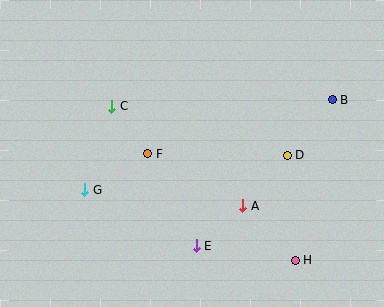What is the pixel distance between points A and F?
The distance between A and F is 108 pixels.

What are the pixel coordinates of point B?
Point B is at (332, 100).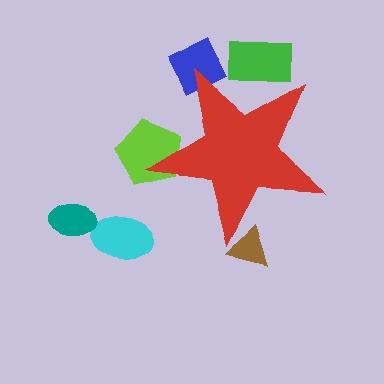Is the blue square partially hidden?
Yes, the blue square is partially hidden behind the red star.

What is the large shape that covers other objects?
A red star.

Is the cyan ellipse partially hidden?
No, the cyan ellipse is fully visible.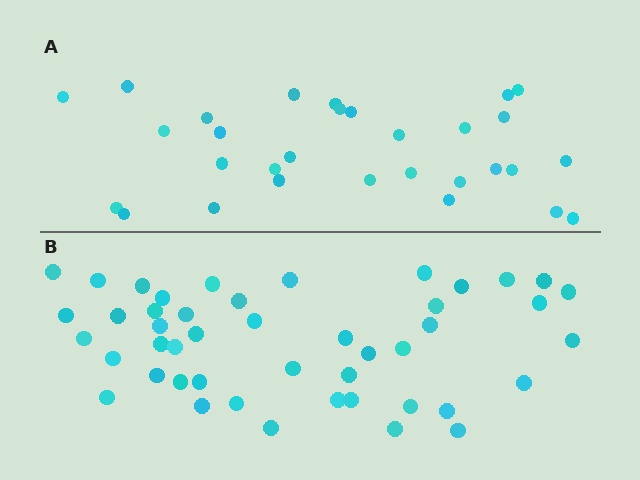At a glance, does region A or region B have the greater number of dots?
Region B (the bottom region) has more dots.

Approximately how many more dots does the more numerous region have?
Region B has approximately 15 more dots than region A.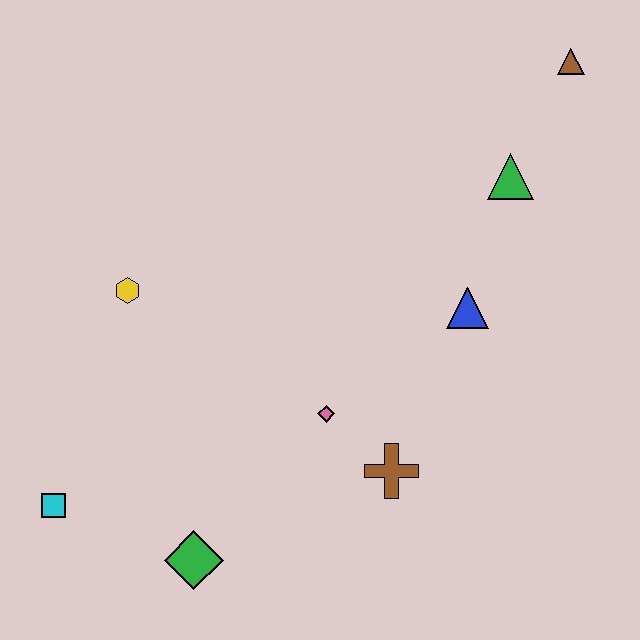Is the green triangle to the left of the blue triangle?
No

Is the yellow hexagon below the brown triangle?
Yes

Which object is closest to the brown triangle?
The green triangle is closest to the brown triangle.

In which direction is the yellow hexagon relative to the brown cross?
The yellow hexagon is to the left of the brown cross.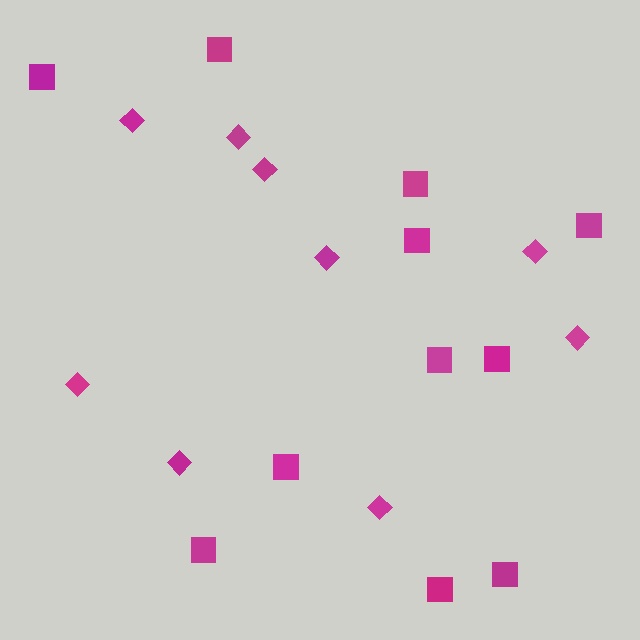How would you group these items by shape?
There are 2 groups: one group of squares (11) and one group of diamonds (9).